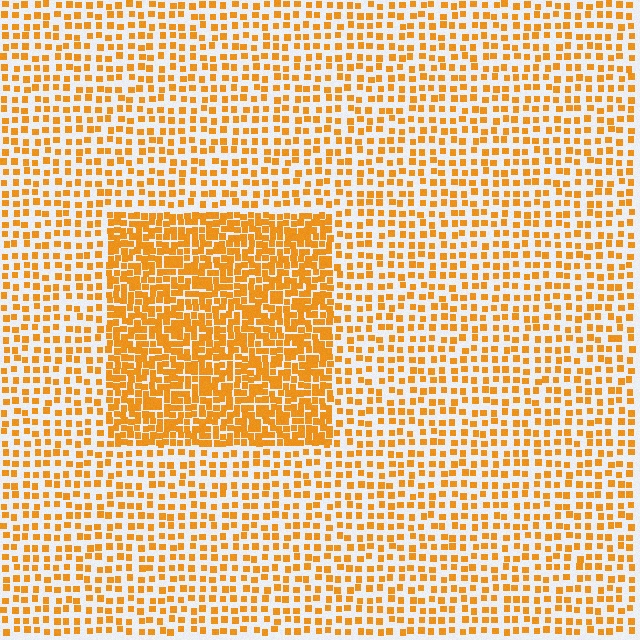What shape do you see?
I see a rectangle.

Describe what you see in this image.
The image contains small orange elements arranged at two different densities. A rectangle-shaped region is visible where the elements are more densely packed than the surrounding area.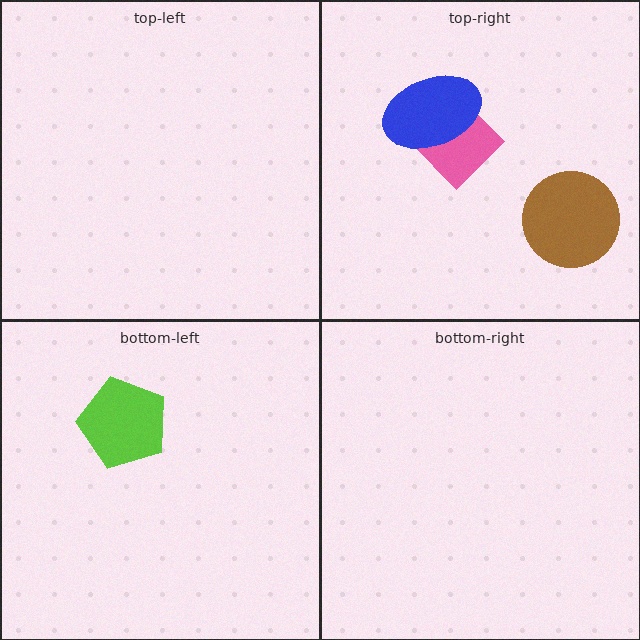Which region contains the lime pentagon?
The bottom-left region.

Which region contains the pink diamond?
The top-right region.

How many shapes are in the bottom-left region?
1.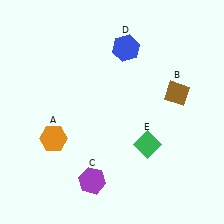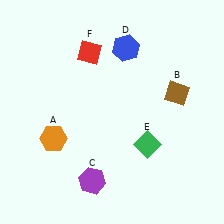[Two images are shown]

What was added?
A red diamond (F) was added in Image 2.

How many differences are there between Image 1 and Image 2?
There is 1 difference between the two images.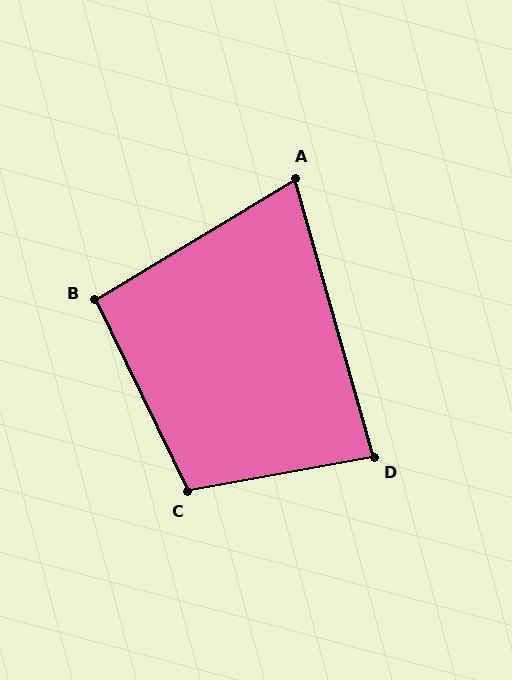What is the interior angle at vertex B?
Approximately 95 degrees (obtuse).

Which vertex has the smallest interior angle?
A, at approximately 75 degrees.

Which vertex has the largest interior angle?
C, at approximately 105 degrees.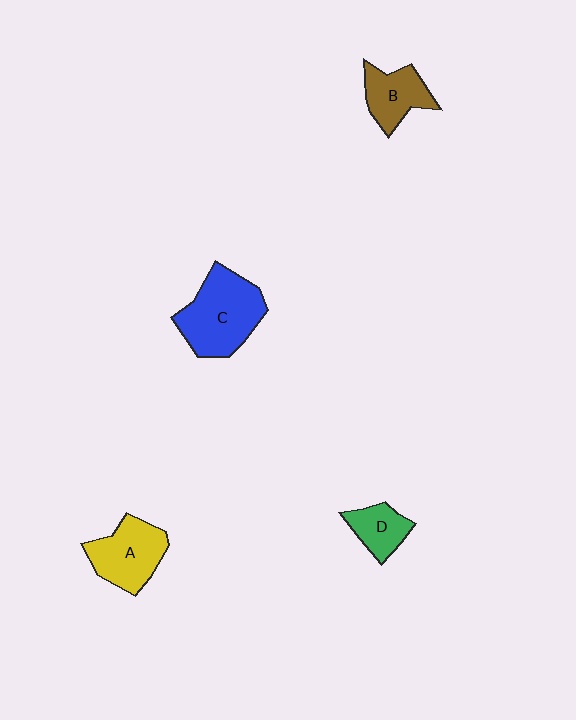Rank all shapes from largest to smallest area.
From largest to smallest: C (blue), A (yellow), B (brown), D (green).